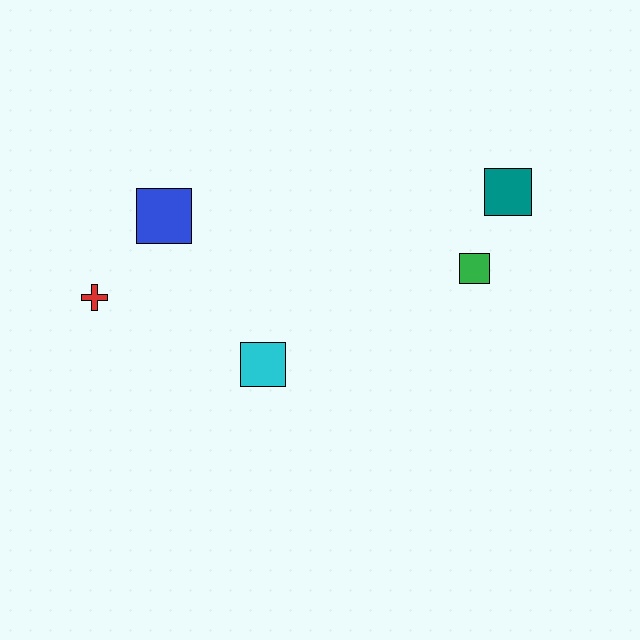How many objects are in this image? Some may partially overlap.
There are 5 objects.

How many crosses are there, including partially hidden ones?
There is 1 cross.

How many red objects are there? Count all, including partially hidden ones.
There is 1 red object.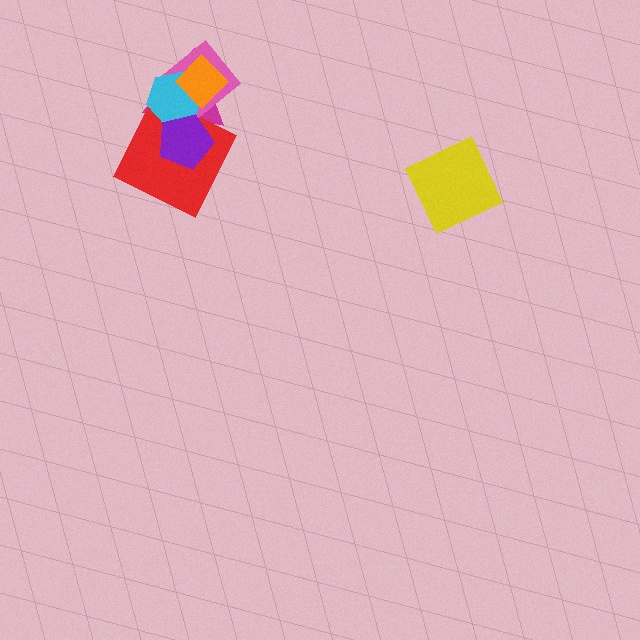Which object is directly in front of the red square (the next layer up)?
The cyan hexagon is directly in front of the red square.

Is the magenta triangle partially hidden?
Yes, it is partially covered by another shape.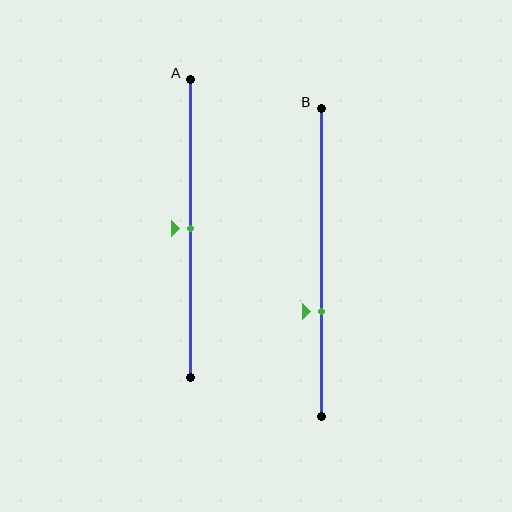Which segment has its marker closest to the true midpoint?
Segment A has its marker closest to the true midpoint.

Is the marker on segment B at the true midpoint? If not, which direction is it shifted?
No, the marker on segment B is shifted downward by about 16% of the segment length.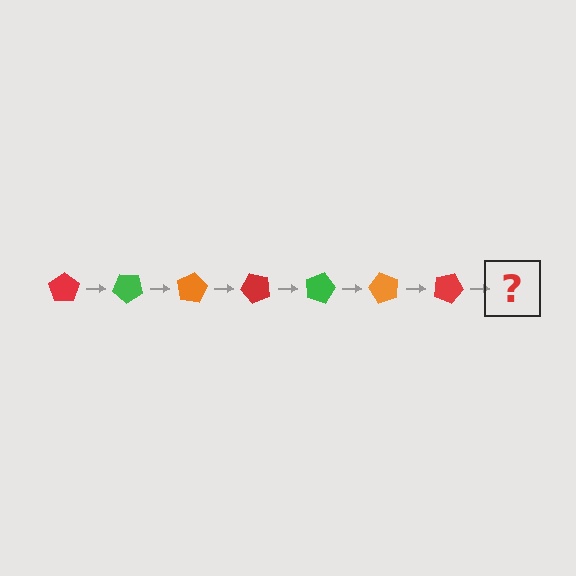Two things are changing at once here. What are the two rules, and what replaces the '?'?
The two rules are that it rotates 40 degrees each step and the color cycles through red, green, and orange. The '?' should be a green pentagon, rotated 280 degrees from the start.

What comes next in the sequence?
The next element should be a green pentagon, rotated 280 degrees from the start.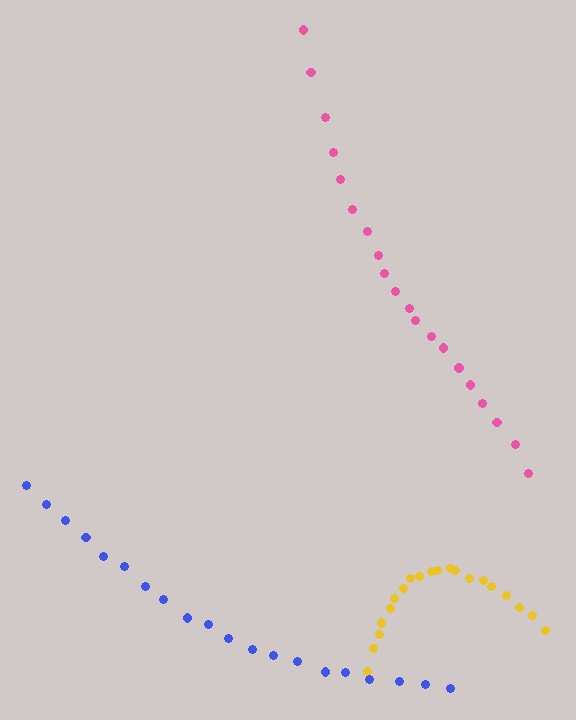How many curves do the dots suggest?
There are 3 distinct paths.